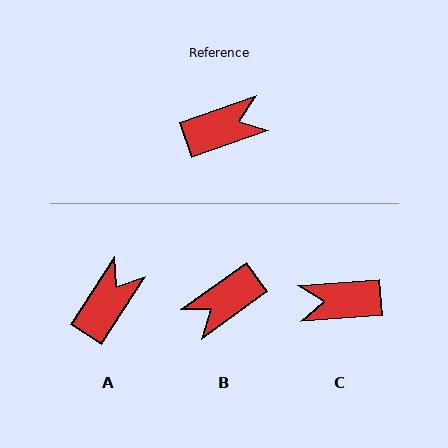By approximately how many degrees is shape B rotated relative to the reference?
Approximately 164 degrees clockwise.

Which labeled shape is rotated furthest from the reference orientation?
C, about 165 degrees away.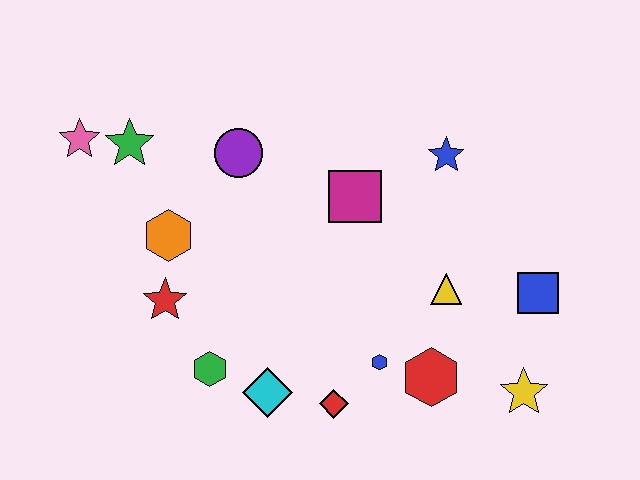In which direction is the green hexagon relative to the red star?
The green hexagon is below the red star.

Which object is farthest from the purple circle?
The yellow star is farthest from the purple circle.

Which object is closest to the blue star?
The magenta square is closest to the blue star.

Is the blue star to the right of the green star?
Yes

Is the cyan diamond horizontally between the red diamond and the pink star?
Yes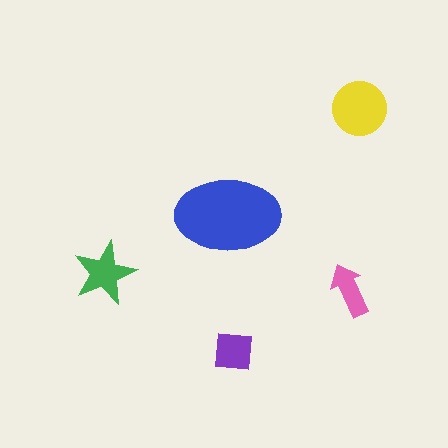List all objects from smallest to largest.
The pink arrow, the purple square, the green star, the yellow circle, the blue ellipse.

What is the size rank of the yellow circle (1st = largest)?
2nd.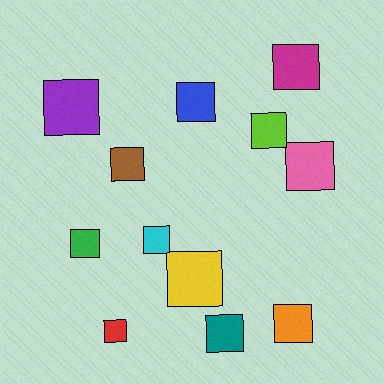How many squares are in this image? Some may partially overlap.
There are 12 squares.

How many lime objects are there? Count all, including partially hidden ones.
There is 1 lime object.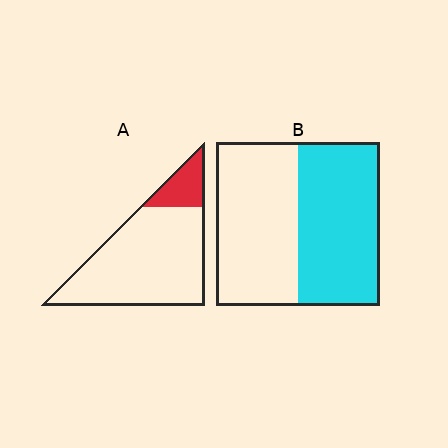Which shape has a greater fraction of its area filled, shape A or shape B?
Shape B.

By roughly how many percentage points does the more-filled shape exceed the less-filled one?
By roughly 35 percentage points (B over A).